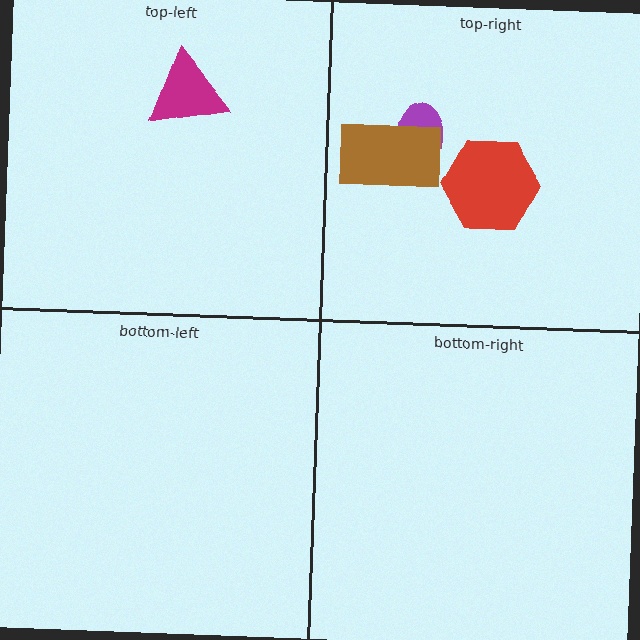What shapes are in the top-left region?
The magenta triangle.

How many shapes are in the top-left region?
1.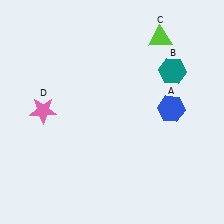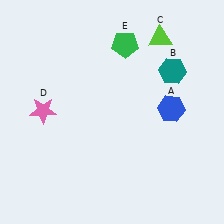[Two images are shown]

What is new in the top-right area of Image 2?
A green pentagon (E) was added in the top-right area of Image 2.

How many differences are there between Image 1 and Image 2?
There is 1 difference between the two images.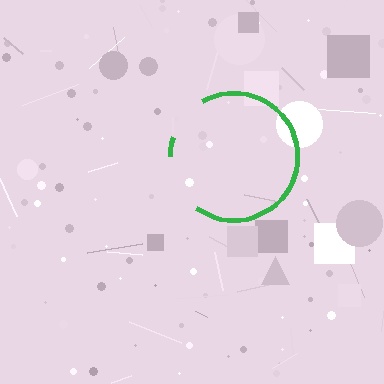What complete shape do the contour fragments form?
The contour fragments form a circle.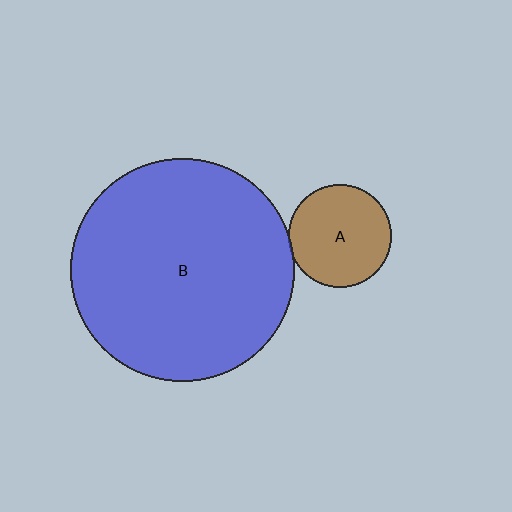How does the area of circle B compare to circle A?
Approximately 4.8 times.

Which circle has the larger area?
Circle B (blue).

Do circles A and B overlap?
Yes.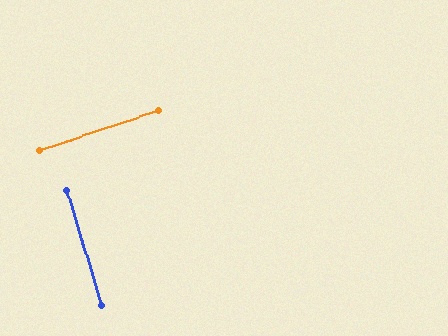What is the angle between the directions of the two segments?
Approximately 88 degrees.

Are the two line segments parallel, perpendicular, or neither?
Perpendicular — they meet at approximately 88°.